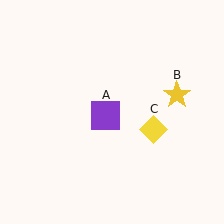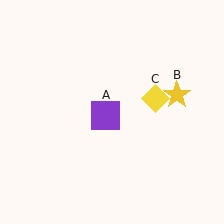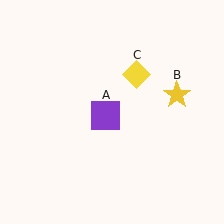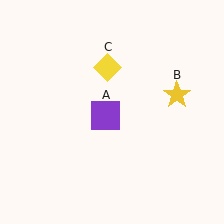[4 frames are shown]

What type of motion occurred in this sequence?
The yellow diamond (object C) rotated counterclockwise around the center of the scene.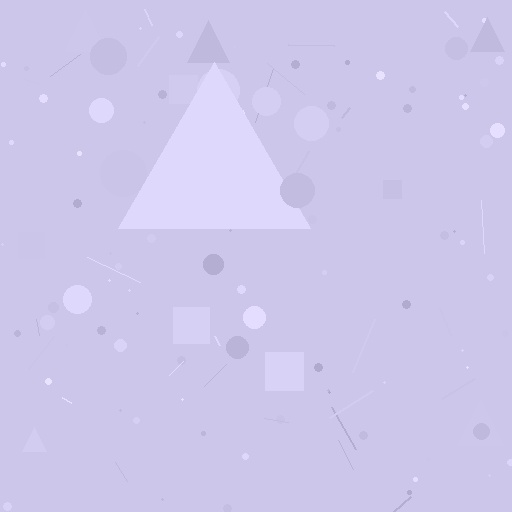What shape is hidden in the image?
A triangle is hidden in the image.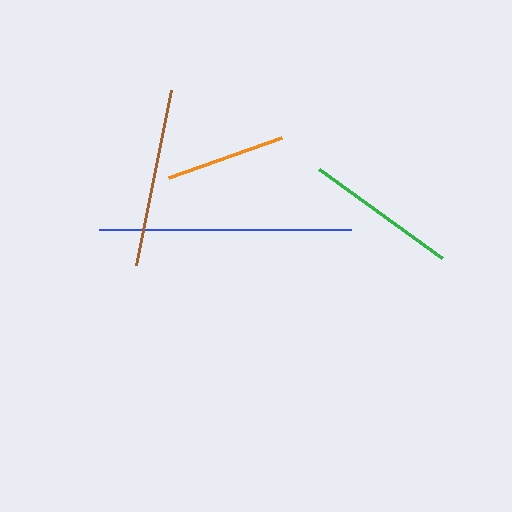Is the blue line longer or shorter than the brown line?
The blue line is longer than the brown line.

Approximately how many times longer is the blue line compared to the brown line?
The blue line is approximately 1.4 times the length of the brown line.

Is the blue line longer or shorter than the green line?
The blue line is longer than the green line.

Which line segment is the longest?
The blue line is the longest at approximately 252 pixels.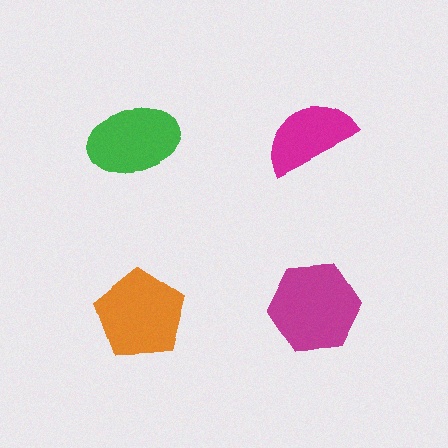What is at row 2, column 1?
An orange pentagon.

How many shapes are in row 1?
2 shapes.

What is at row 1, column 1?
A green ellipse.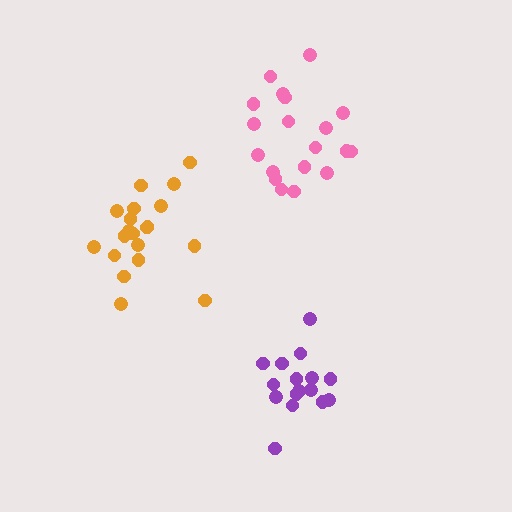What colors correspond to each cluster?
The clusters are colored: pink, purple, orange.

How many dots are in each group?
Group 1: 19 dots, Group 2: 16 dots, Group 3: 20 dots (55 total).